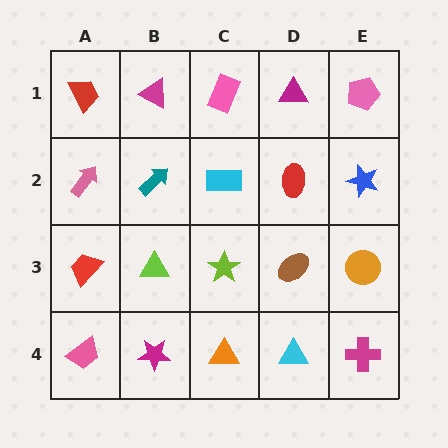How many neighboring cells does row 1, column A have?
2.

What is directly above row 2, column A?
A red trapezoid.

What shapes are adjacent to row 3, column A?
A pink arrow (row 2, column A), a pink trapezoid (row 4, column A), a lime triangle (row 3, column B).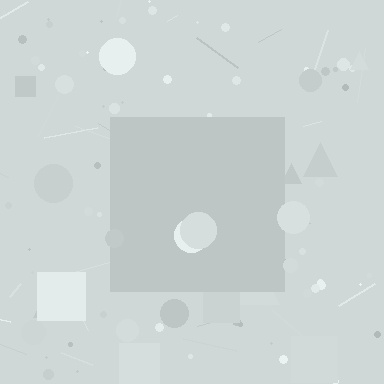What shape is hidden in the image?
A square is hidden in the image.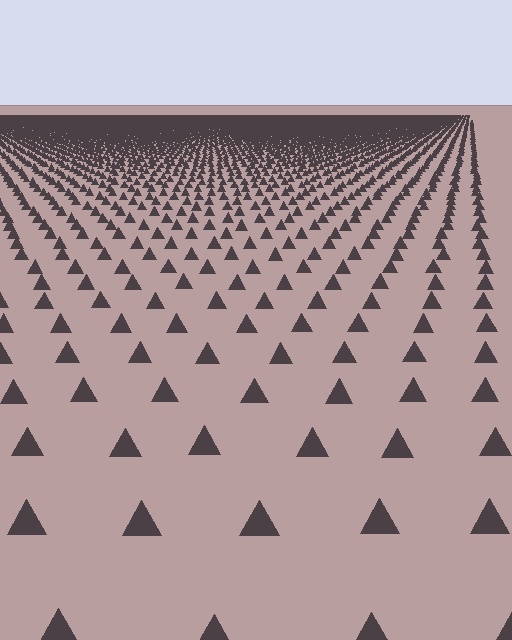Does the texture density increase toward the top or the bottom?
Density increases toward the top.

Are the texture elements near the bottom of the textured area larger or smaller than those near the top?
Larger. Near the bottom, elements are closer to the viewer and appear at a bigger on-screen size.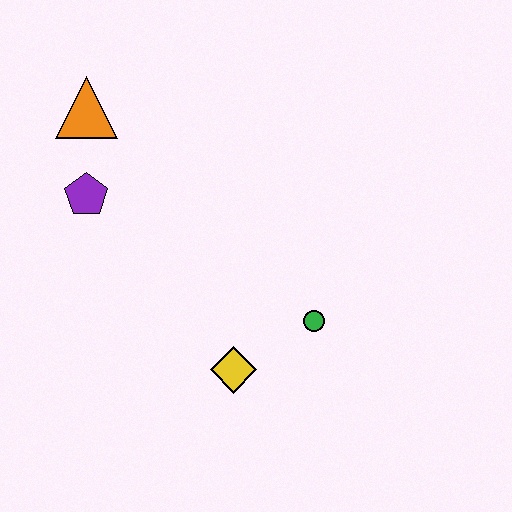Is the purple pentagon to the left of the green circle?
Yes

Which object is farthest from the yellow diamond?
The orange triangle is farthest from the yellow diamond.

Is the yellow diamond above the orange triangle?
No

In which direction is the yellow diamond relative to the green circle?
The yellow diamond is to the left of the green circle.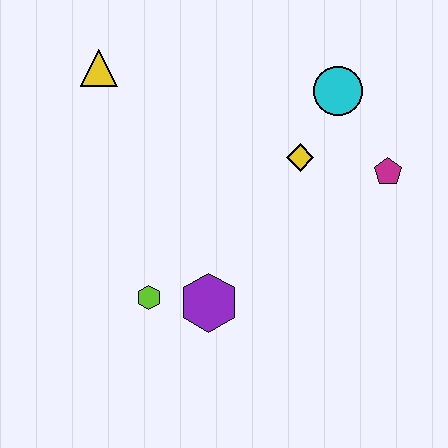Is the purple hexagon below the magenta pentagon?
Yes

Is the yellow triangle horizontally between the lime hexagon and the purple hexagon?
No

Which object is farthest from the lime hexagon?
The cyan circle is farthest from the lime hexagon.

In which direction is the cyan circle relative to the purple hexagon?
The cyan circle is above the purple hexagon.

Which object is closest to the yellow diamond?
The cyan circle is closest to the yellow diamond.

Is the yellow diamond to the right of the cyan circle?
No